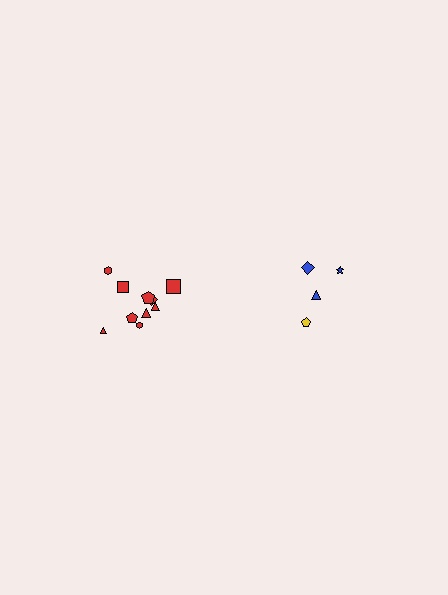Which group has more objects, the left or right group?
The left group.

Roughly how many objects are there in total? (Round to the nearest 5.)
Roughly 15 objects in total.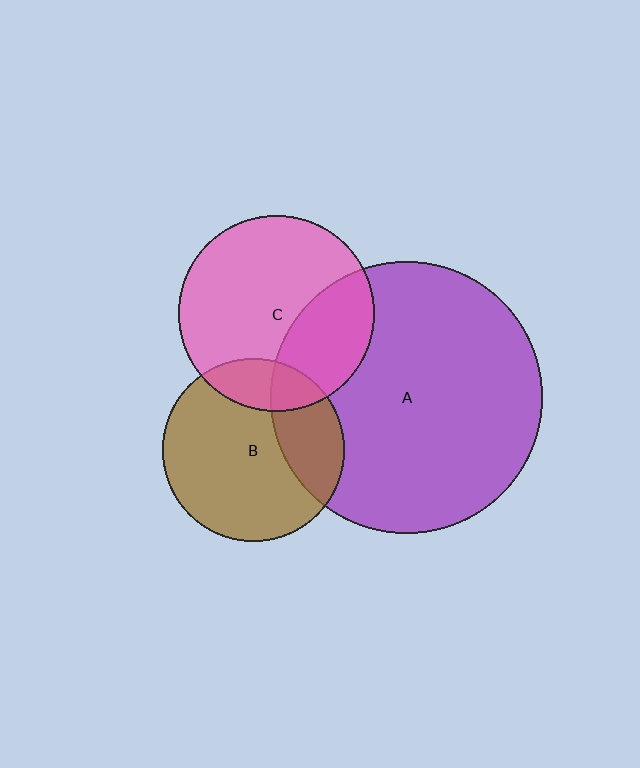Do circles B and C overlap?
Yes.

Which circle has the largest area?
Circle A (purple).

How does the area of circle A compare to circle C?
Approximately 1.9 times.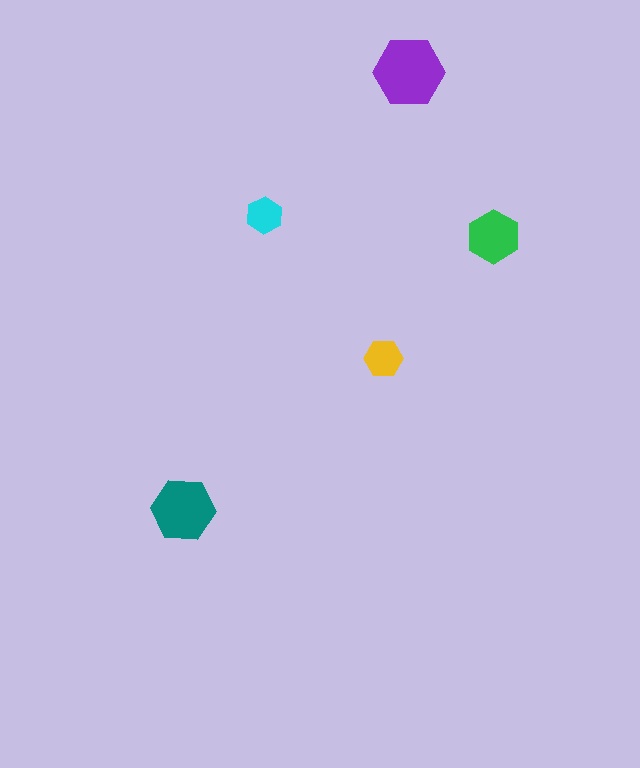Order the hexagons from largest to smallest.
the purple one, the teal one, the green one, the yellow one, the cyan one.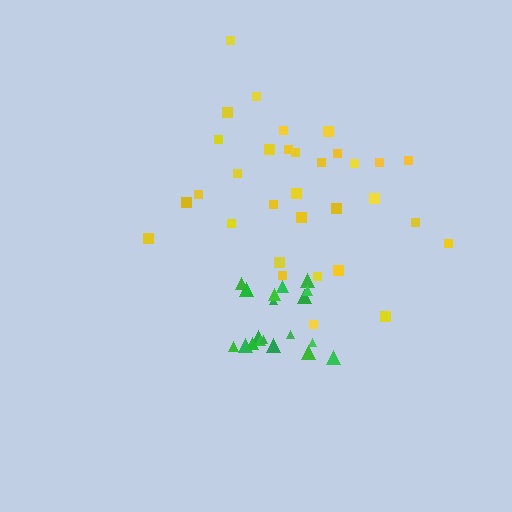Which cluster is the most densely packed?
Green.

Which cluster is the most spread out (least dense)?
Yellow.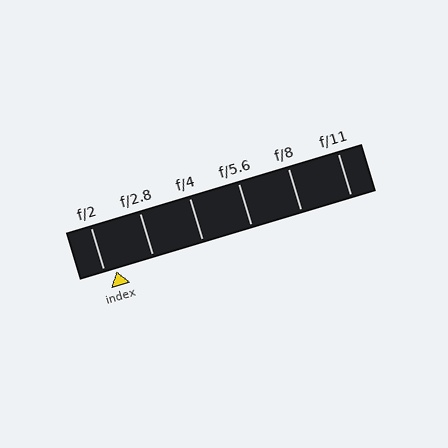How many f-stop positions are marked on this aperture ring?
There are 6 f-stop positions marked.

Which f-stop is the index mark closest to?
The index mark is closest to f/2.